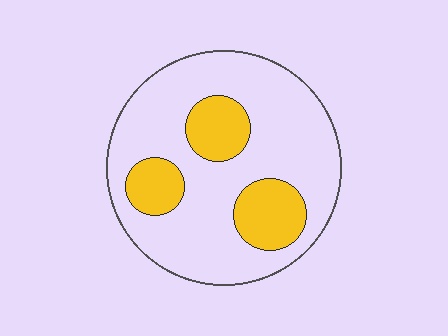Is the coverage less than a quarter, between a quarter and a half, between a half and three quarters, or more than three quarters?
Less than a quarter.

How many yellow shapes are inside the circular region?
3.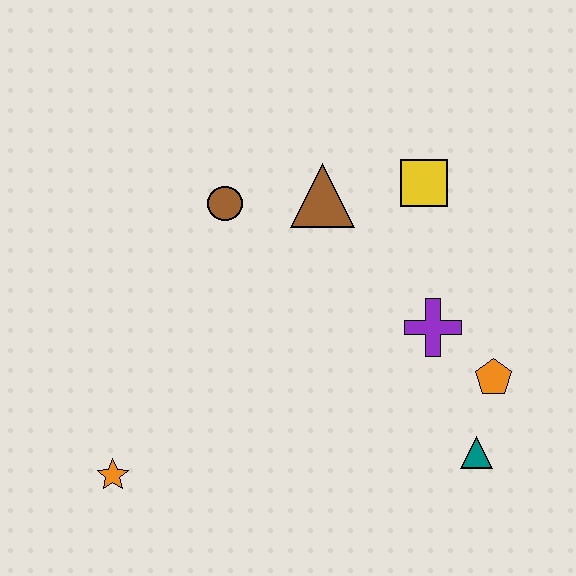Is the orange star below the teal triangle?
Yes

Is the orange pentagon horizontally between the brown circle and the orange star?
No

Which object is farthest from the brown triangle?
The orange star is farthest from the brown triangle.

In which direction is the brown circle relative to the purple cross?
The brown circle is to the left of the purple cross.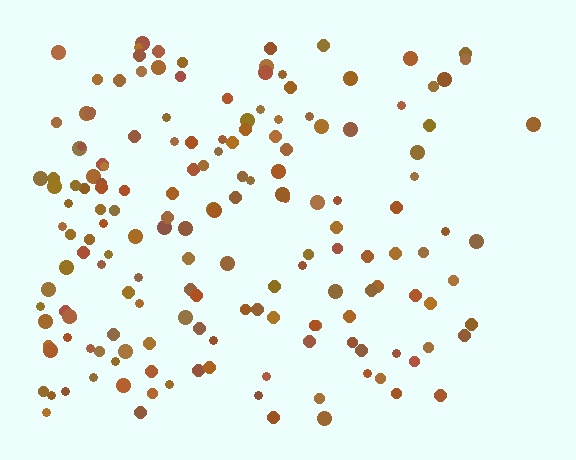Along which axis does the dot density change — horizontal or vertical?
Horizontal.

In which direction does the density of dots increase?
From right to left, with the left side densest.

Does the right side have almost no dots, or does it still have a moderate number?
Still a moderate number, just noticeably fewer than the left.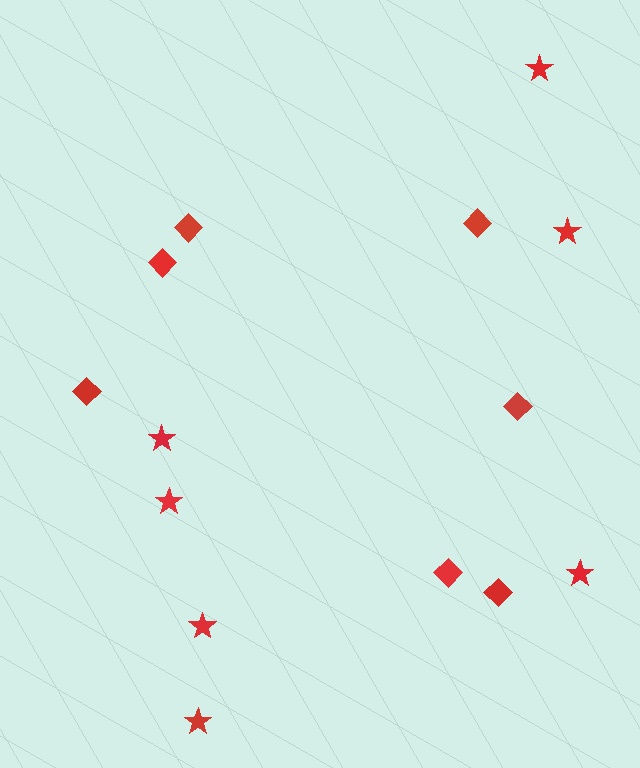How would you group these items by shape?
There are 2 groups: one group of diamonds (7) and one group of stars (7).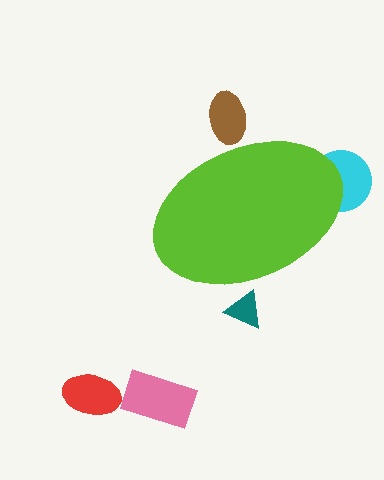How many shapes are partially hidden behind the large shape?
3 shapes are partially hidden.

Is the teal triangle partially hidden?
Yes, the teal triangle is partially hidden behind the lime ellipse.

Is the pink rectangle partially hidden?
No, the pink rectangle is fully visible.